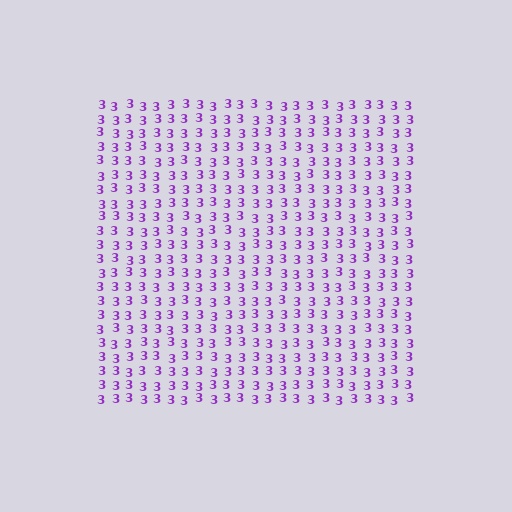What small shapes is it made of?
It is made of small digit 3's.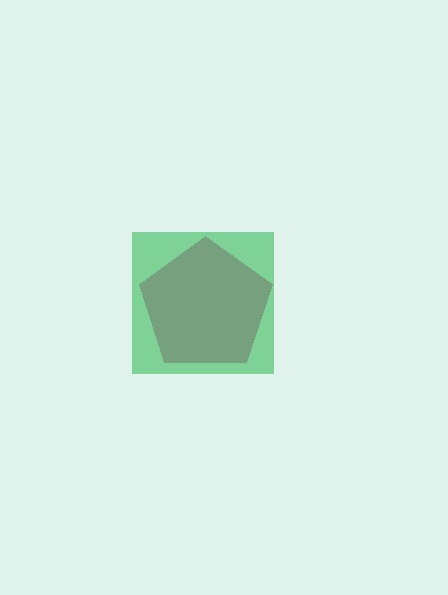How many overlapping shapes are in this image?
There are 2 overlapping shapes in the image.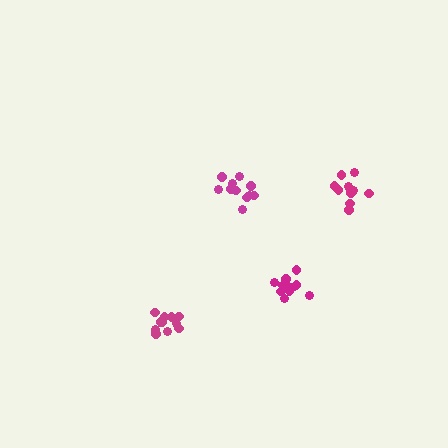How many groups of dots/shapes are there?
There are 4 groups.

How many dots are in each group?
Group 1: 12 dots, Group 2: 12 dots, Group 3: 11 dots, Group 4: 11 dots (46 total).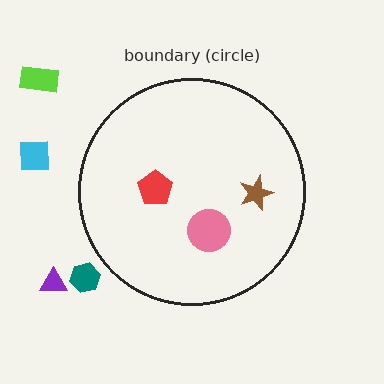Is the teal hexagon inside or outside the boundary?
Outside.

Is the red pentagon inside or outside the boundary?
Inside.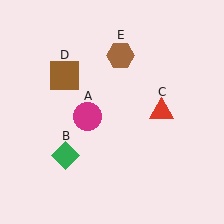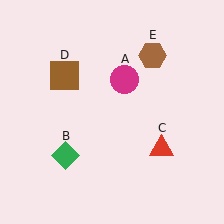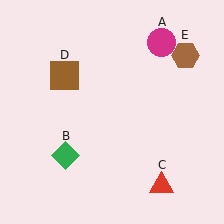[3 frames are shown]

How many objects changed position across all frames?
3 objects changed position: magenta circle (object A), red triangle (object C), brown hexagon (object E).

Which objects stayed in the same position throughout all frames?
Green diamond (object B) and brown square (object D) remained stationary.